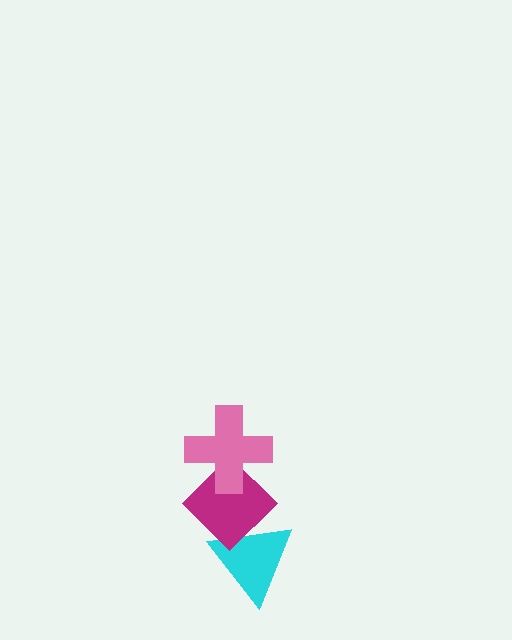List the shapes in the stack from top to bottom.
From top to bottom: the pink cross, the magenta diamond, the cyan triangle.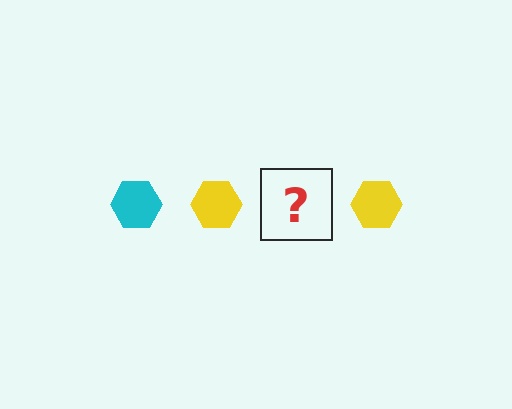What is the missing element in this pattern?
The missing element is a cyan hexagon.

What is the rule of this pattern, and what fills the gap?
The rule is that the pattern cycles through cyan, yellow hexagons. The gap should be filled with a cyan hexagon.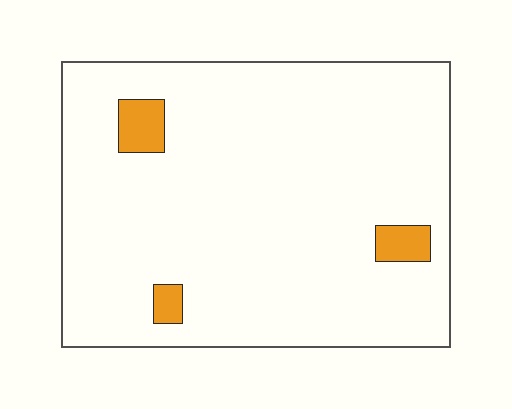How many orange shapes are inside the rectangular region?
3.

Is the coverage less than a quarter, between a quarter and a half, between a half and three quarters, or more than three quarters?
Less than a quarter.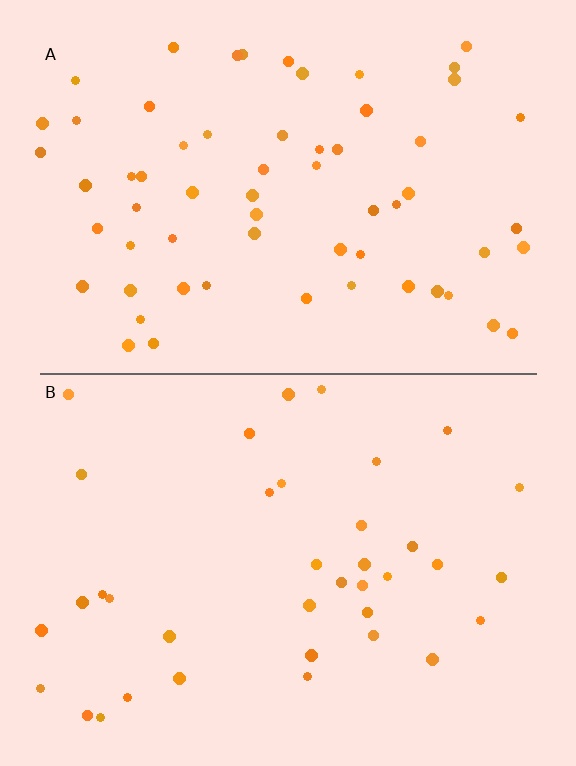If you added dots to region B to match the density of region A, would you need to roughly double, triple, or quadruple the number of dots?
Approximately double.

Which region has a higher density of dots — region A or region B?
A (the top).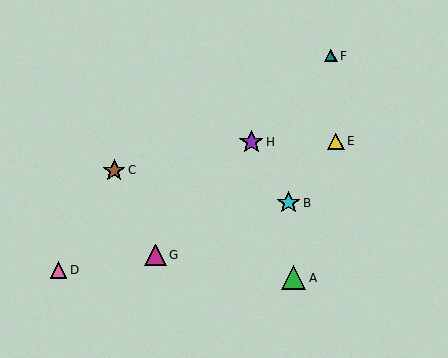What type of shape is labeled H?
Shape H is a purple star.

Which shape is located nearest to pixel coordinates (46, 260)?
The pink triangle (labeled D) at (58, 270) is nearest to that location.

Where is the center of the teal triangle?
The center of the teal triangle is at (331, 56).